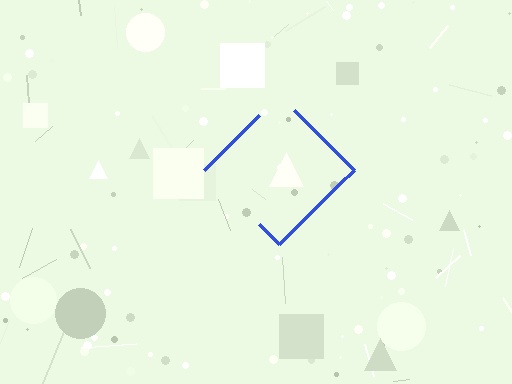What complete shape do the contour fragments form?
The contour fragments form a diamond.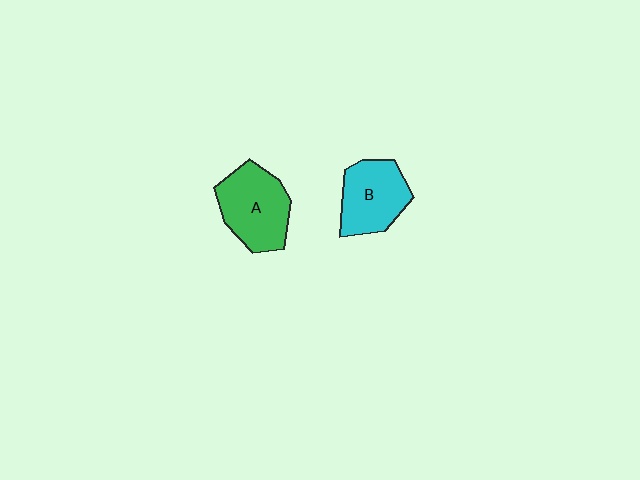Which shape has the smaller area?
Shape B (cyan).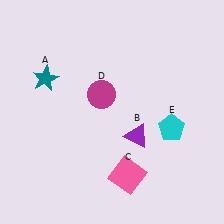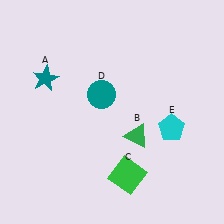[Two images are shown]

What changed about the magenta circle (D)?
In Image 1, D is magenta. In Image 2, it changed to teal.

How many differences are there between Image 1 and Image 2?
There are 3 differences between the two images.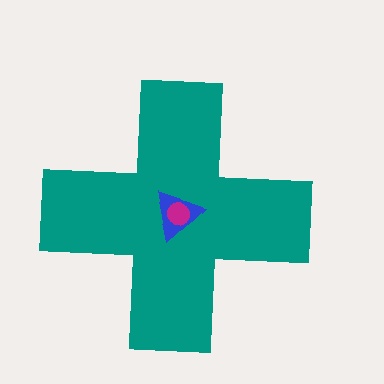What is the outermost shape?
The teal cross.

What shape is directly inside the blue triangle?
The magenta circle.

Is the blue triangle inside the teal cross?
Yes.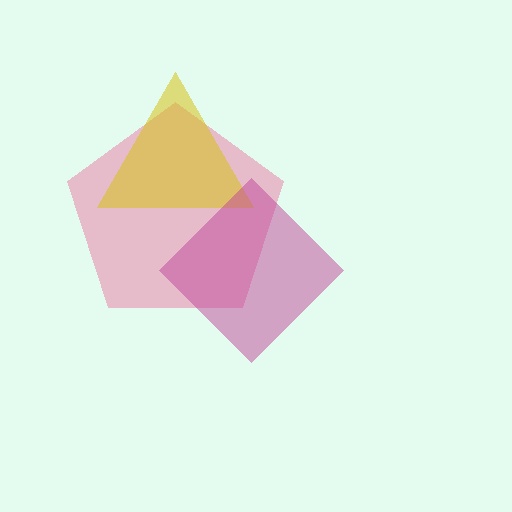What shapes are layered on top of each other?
The layered shapes are: a pink pentagon, a yellow triangle, a magenta diamond.